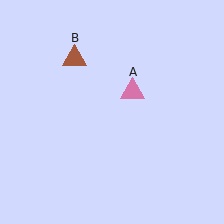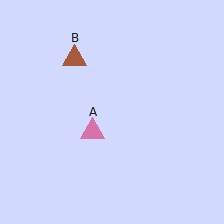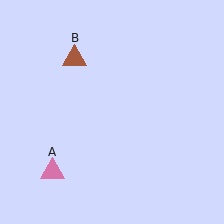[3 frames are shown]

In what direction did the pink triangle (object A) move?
The pink triangle (object A) moved down and to the left.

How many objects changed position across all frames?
1 object changed position: pink triangle (object A).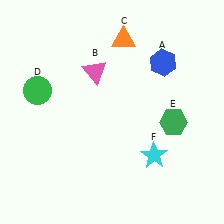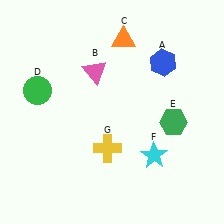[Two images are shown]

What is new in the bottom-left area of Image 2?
A yellow cross (G) was added in the bottom-left area of Image 2.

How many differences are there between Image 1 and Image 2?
There is 1 difference between the two images.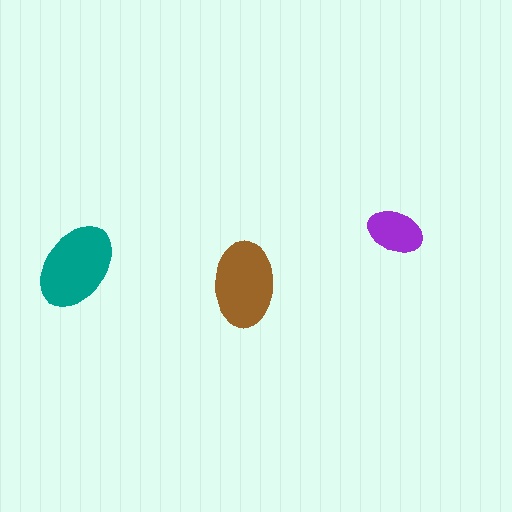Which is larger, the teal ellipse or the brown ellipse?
The teal one.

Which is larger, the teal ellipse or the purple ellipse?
The teal one.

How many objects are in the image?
There are 3 objects in the image.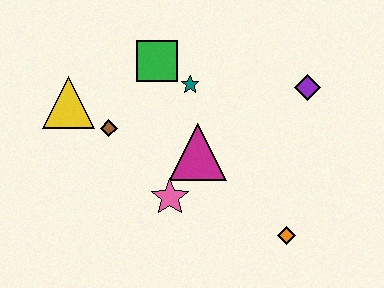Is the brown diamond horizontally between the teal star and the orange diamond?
No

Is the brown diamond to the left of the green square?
Yes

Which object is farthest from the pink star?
The purple diamond is farthest from the pink star.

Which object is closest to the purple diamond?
The teal star is closest to the purple diamond.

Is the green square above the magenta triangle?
Yes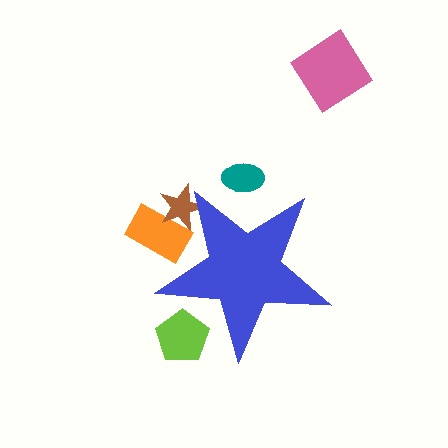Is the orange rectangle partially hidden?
Yes, the orange rectangle is partially hidden behind the blue star.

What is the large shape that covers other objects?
A blue star.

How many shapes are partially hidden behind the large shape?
4 shapes are partially hidden.